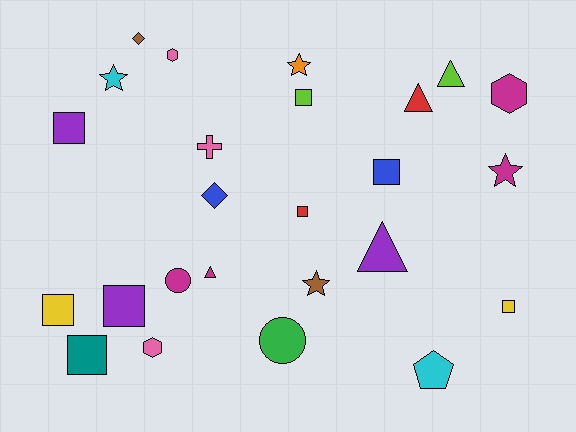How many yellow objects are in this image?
There are 2 yellow objects.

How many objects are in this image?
There are 25 objects.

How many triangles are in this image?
There are 4 triangles.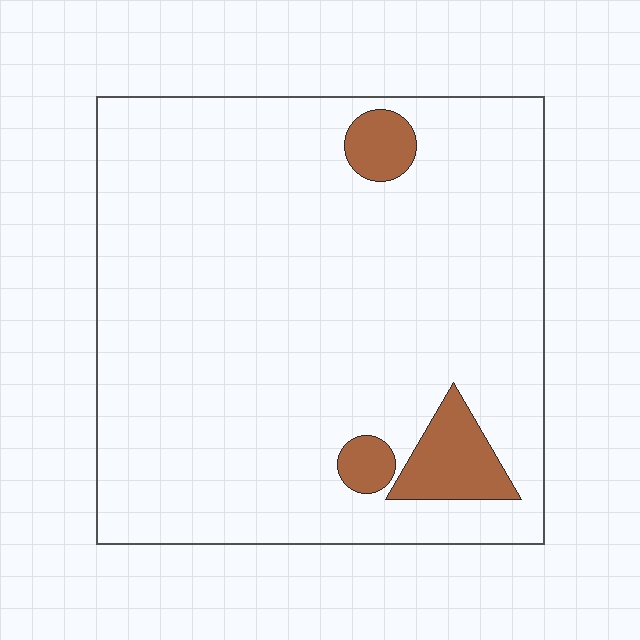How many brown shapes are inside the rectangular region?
3.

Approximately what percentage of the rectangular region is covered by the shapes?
Approximately 5%.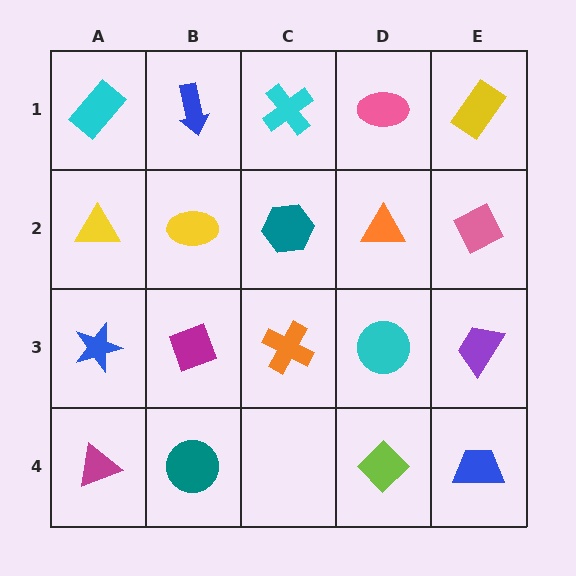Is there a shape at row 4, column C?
No, that cell is empty.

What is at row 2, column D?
An orange triangle.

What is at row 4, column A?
A magenta triangle.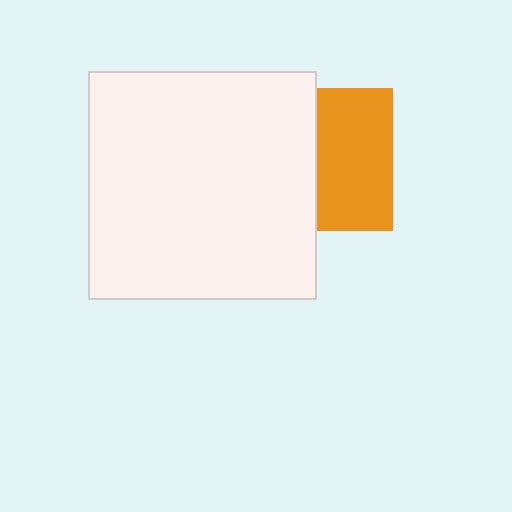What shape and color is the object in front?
The object in front is a white square.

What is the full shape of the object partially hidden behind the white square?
The partially hidden object is an orange square.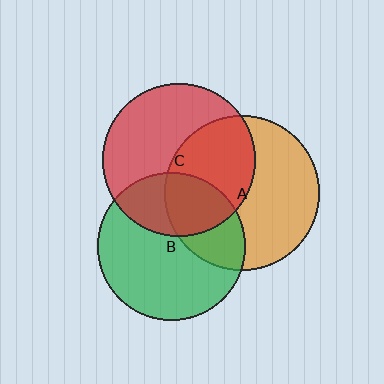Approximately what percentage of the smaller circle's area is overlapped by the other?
Approximately 45%.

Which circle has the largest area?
Circle A (orange).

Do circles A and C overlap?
Yes.